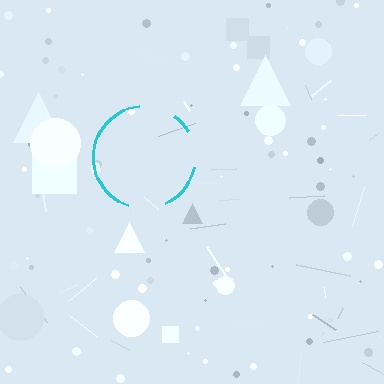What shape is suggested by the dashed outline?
The dashed outline suggests a circle.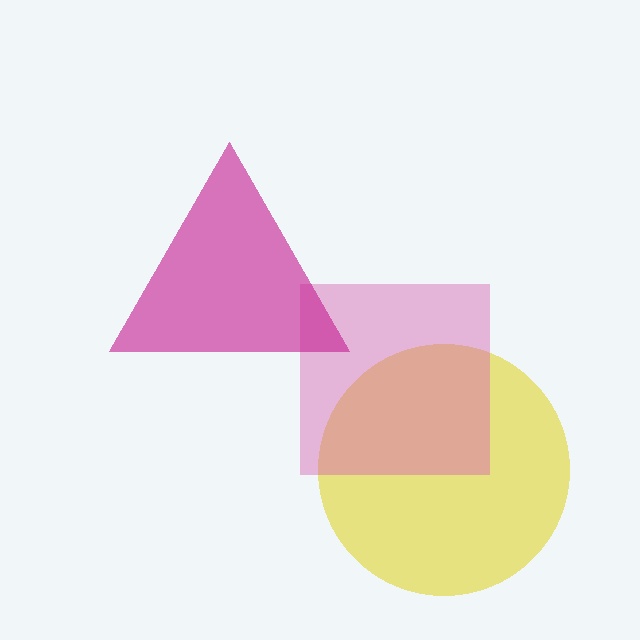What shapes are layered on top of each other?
The layered shapes are: a yellow circle, a pink square, a magenta triangle.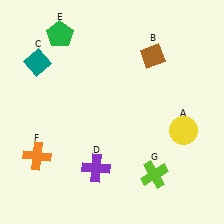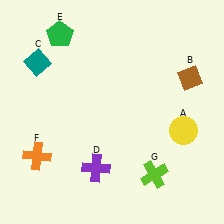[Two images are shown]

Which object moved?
The brown diamond (B) moved right.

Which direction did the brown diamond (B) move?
The brown diamond (B) moved right.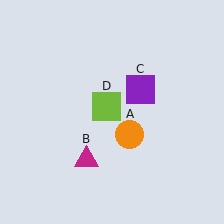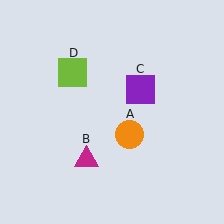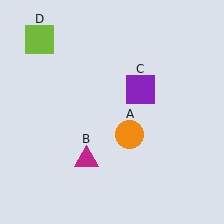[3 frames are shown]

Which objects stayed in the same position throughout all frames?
Orange circle (object A) and magenta triangle (object B) and purple square (object C) remained stationary.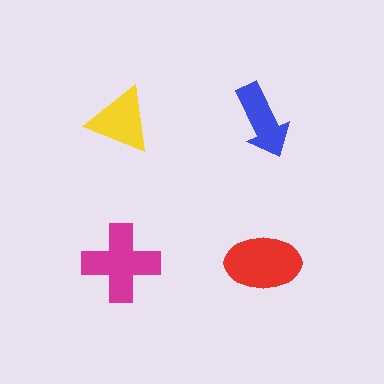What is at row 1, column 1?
A yellow triangle.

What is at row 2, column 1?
A magenta cross.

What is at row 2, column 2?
A red ellipse.